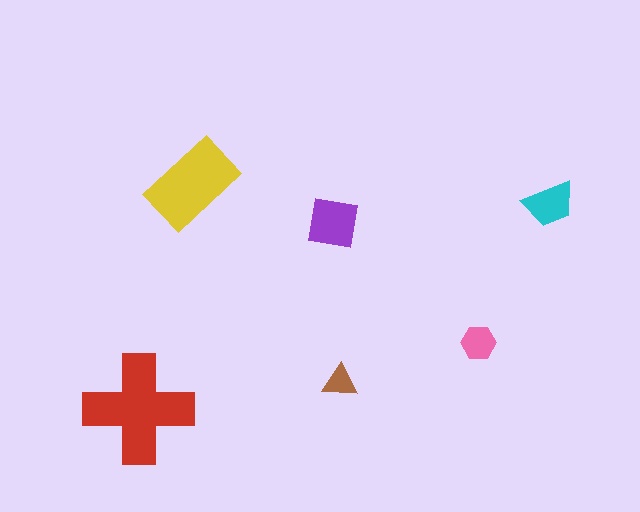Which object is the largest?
The red cross.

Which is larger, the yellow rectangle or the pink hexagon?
The yellow rectangle.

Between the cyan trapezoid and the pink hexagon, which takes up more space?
The cyan trapezoid.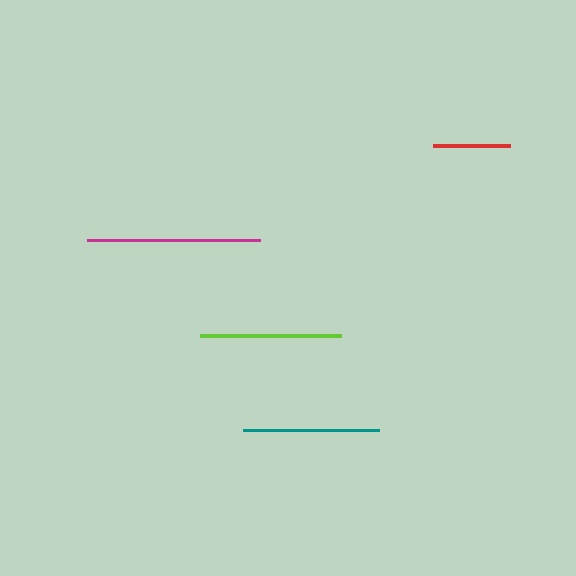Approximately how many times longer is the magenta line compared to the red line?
The magenta line is approximately 2.3 times the length of the red line.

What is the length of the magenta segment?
The magenta segment is approximately 173 pixels long.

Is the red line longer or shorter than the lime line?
The lime line is longer than the red line.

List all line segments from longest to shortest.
From longest to shortest: magenta, lime, teal, red.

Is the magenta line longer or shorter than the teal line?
The magenta line is longer than the teal line.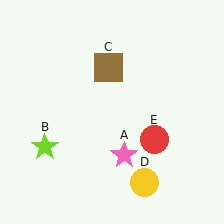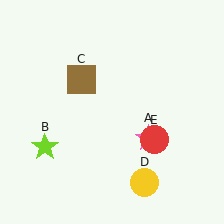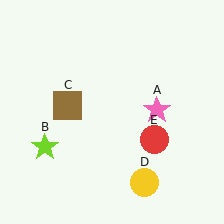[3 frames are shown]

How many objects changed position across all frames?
2 objects changed position: pink star (object A), brown square (object C).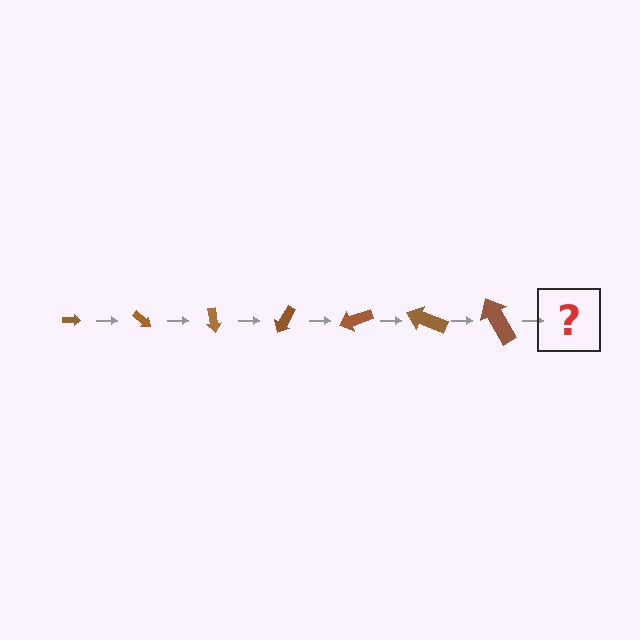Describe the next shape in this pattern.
It should be an arrow, larger than the previous one and rotated 280 degrees from the start.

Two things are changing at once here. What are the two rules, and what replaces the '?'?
The two rules are that the arrow grows larger each step and it rotates 40 degrees each step. The '?' should be an arrow, larger than the previous one and rotated 280 degrees from the start.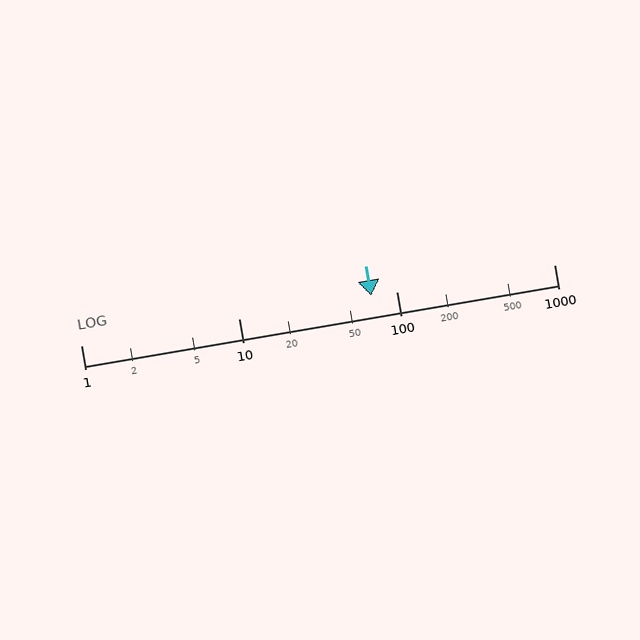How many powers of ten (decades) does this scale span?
The scale spans 3 decades, from 1 to 1000.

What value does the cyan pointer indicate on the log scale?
The pointer indicates approximately 69.